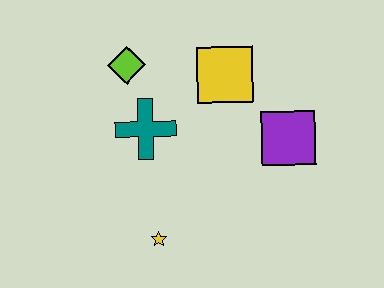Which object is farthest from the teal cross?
The purple square is farthest from the teal cross.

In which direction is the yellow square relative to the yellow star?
The yellow square is above the yellow star.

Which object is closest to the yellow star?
The teal cross is closest to the yellow star.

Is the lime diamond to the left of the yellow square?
Yes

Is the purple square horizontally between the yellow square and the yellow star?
No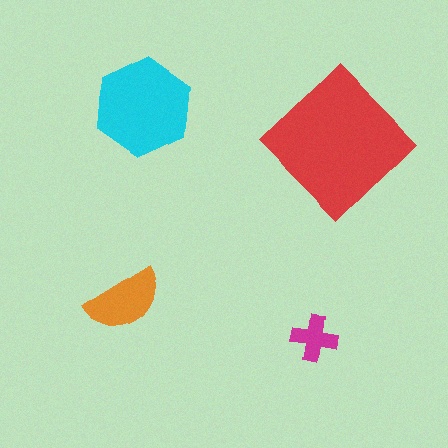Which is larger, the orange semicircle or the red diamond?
The red diamond.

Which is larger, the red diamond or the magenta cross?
The red diamond.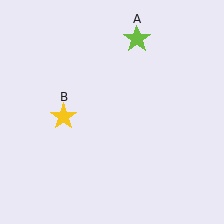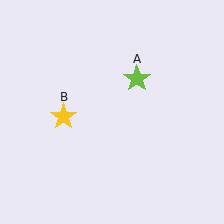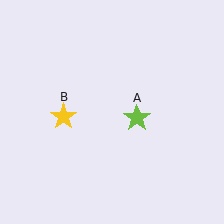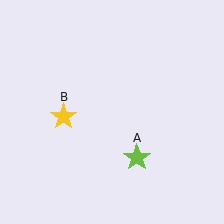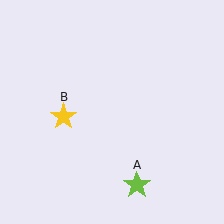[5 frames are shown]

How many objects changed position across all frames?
1 object changed position: lime star (object A).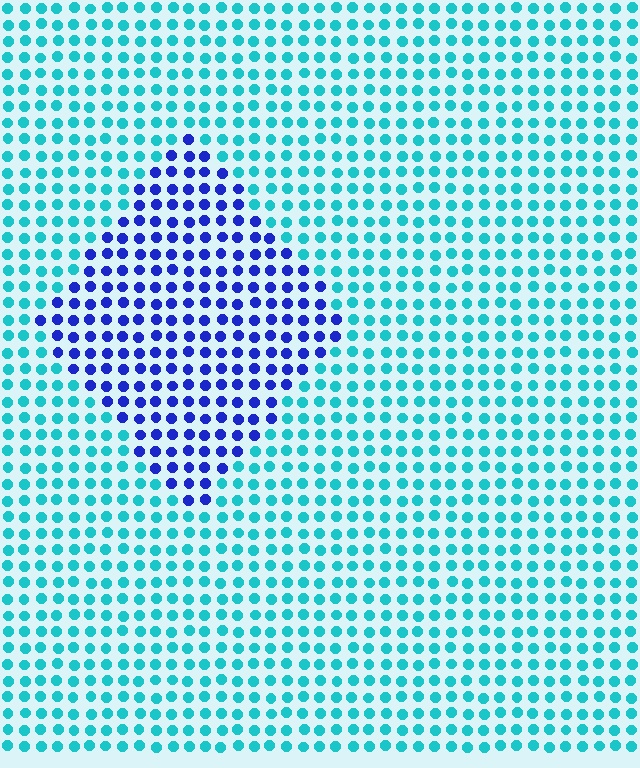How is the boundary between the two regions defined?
The boundary is defined purely by a slight shift in hue (about 55 degrees). Spacing, size, and orientation are identical on both sides.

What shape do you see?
I see a diamond.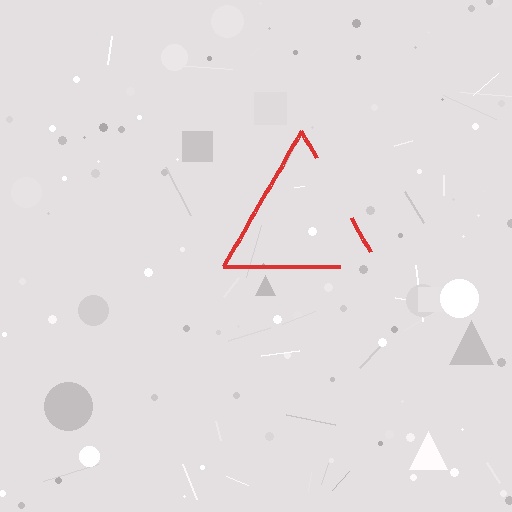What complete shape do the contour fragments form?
The contour fragments form a triangle.